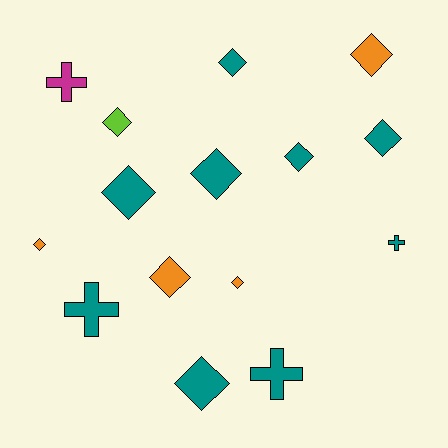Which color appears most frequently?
Teal, with 9 objects.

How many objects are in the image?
There are 15 objects.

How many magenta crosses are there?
There is 1 magenta cross.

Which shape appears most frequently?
Diamond, with 11 objects.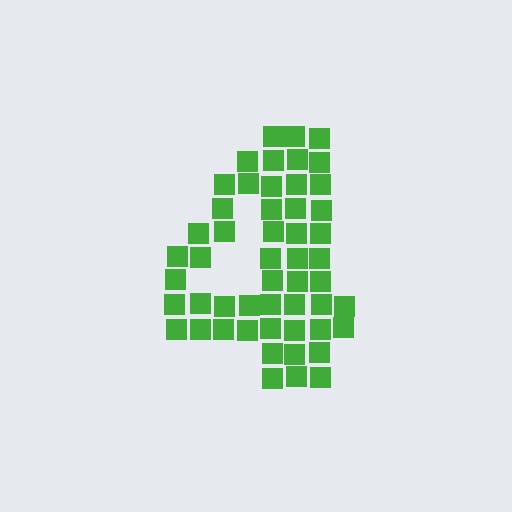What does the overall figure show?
The overall figure shows the digit 4.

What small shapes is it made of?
It is made of small squares.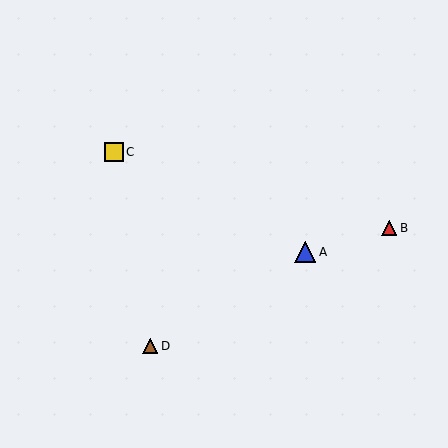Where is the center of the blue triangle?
The center of the blue triangle is at (305, 252).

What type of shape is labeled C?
Shape C is a yellow square.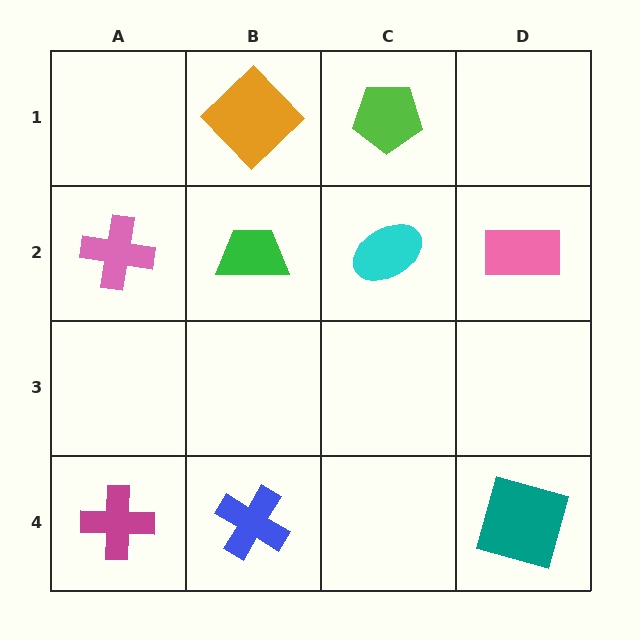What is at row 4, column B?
A blue cross.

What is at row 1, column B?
An orange diamond.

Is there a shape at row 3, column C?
No, that cell is empty.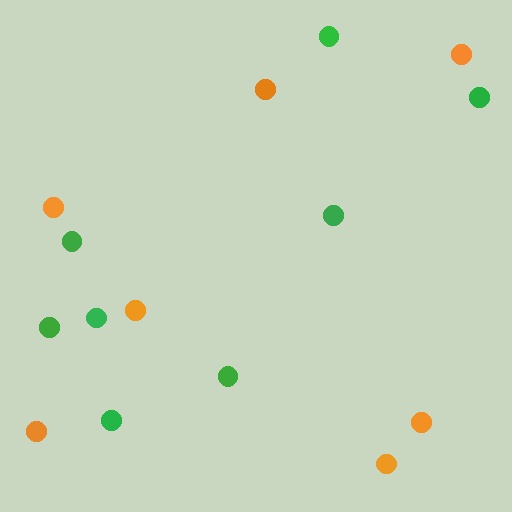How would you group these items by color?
There are 2 groups: one group of green circles (8) and one group of orange circles (7).